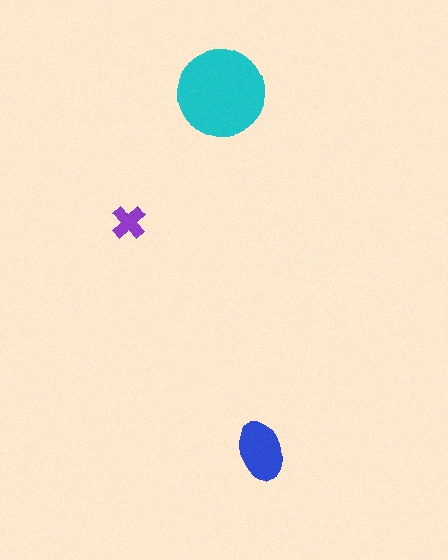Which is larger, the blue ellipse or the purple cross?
The blue ellipse.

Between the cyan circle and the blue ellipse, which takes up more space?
The cyan circle.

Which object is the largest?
The cyan circle.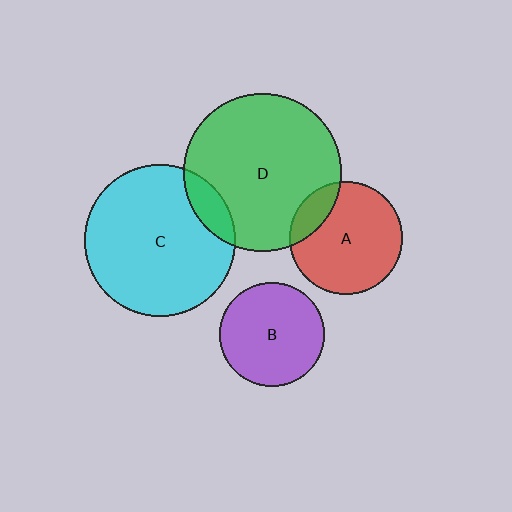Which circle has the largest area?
Circle D (green).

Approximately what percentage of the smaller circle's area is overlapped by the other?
Approximately 10%.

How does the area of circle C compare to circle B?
Approximately 2.1 times.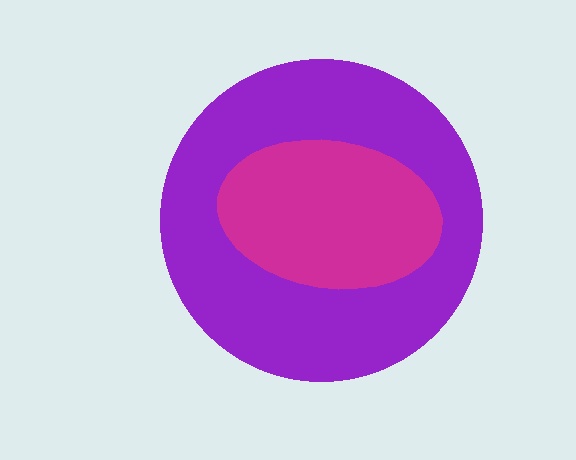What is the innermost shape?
The magenta ellipse.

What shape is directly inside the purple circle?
The magenta ellipse.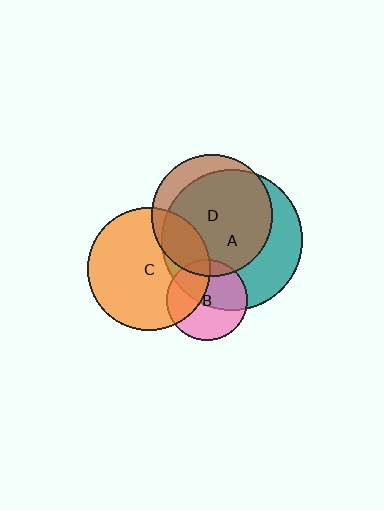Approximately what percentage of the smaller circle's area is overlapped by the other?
Approximately 35%.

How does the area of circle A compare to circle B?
Approximately 3.0 times.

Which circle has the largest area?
Circle A (teal).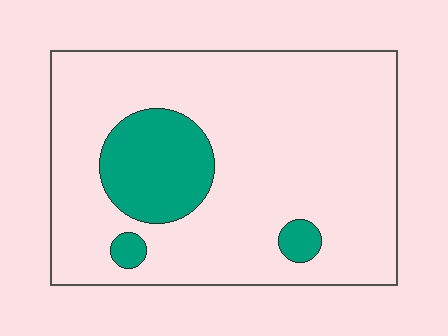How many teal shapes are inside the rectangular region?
3.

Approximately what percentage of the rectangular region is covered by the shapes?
Approximately 15%.